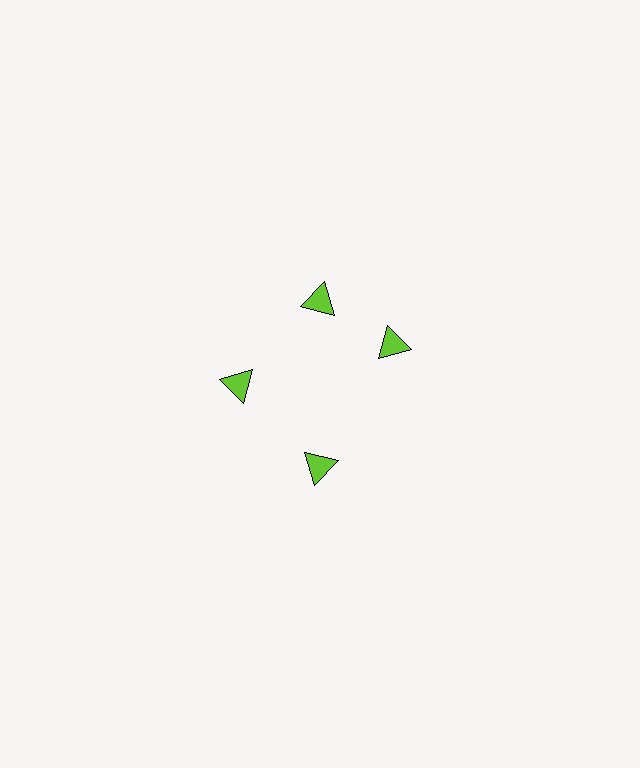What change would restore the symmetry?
The symmetry would be restored by rotating it back into even spacing with its neighbors so that all 4 triangles sit at equal angles and equal distance from the center.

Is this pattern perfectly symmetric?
No. The 4 lime triangles are arranged in a ring, but one element near the 3 o'clock position is rotated out of alignment along the ring, breaking the 4-fold rotational symmetry.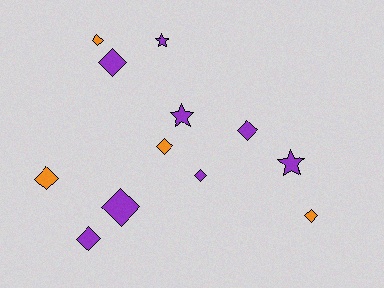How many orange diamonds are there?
There are 4 orange diamonds.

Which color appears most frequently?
Purple, with 8 objects.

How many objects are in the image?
There are 12 objects.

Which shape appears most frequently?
Diamond, with 9 objects.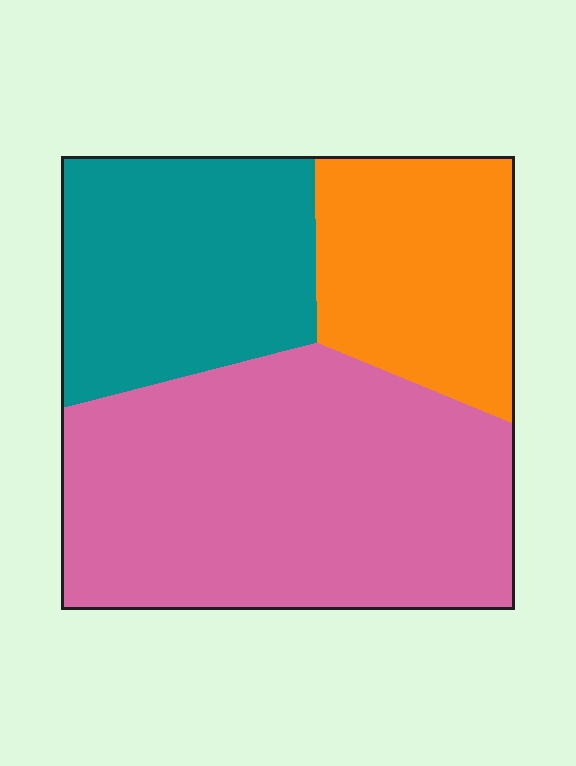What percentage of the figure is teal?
Teal takes up between a sixth and a third of the figure.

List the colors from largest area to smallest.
From largest to smallest: pink, teal, orange.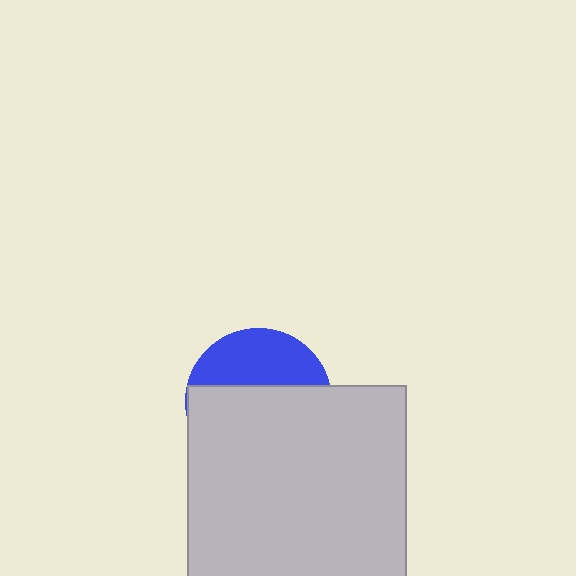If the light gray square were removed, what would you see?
You would see the complete blue circle.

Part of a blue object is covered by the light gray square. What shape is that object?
It is a circle.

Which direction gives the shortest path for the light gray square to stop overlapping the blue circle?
Moving down gives the shortest separation.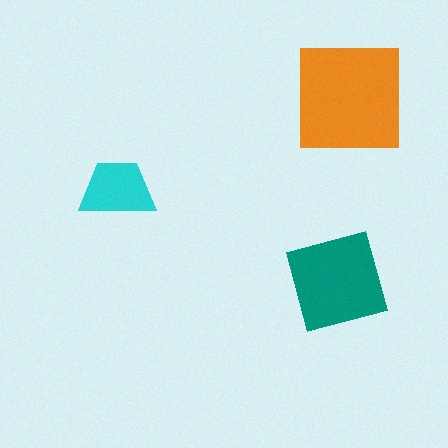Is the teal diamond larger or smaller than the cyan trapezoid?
Larger.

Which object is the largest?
The orange square.